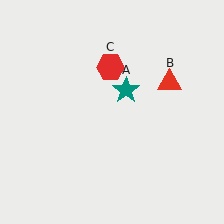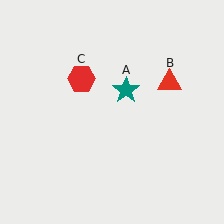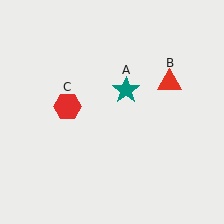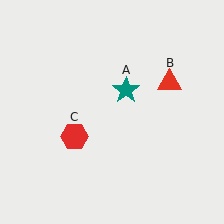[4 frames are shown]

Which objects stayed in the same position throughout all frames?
Teal star (object A) and red triangle (object B) remained stationary.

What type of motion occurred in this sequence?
The red hexagon (object C) rotated counterclockwise around the center of the scene.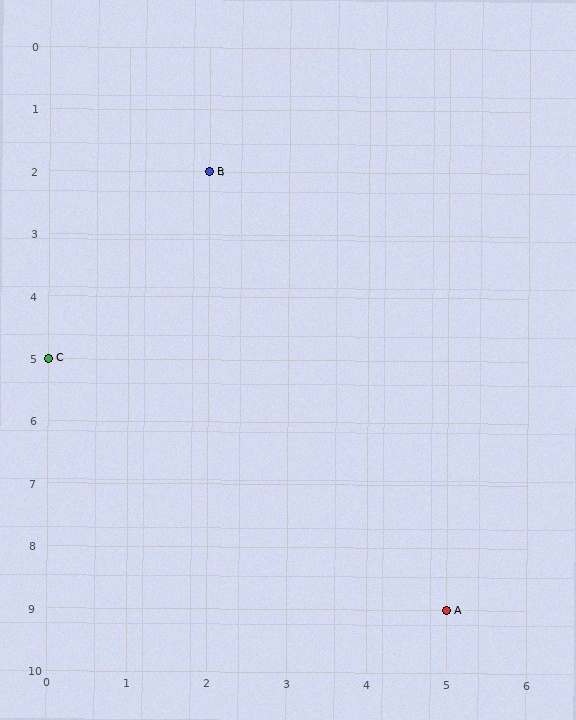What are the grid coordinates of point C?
Point C is at grid coordinates (0, 5).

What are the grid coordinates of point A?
Point A is at grid coordinates (5, 9).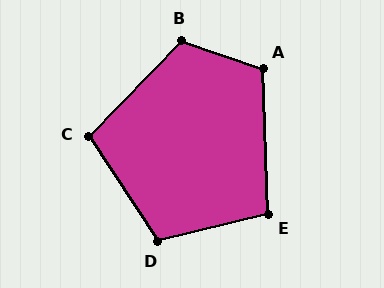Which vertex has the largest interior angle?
B, at approximately 115 degrees.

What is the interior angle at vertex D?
Approximately 109 degrees (obtuse).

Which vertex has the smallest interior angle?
E, at approximately 102 degrees.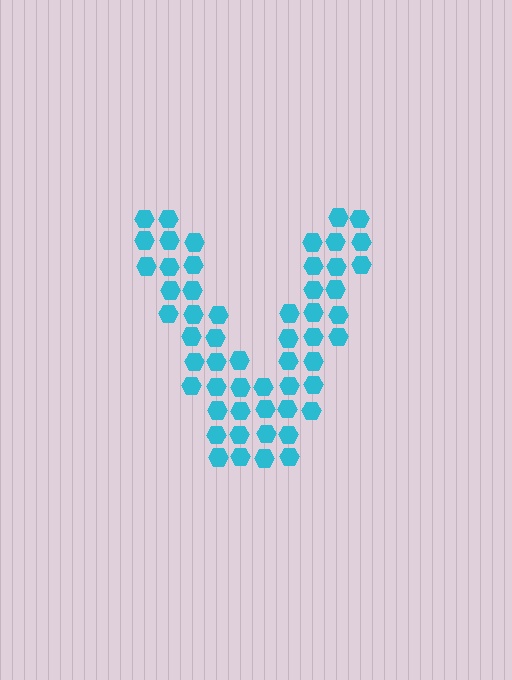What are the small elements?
The small elements are hexagons.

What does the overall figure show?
The overall figure shows the letter V.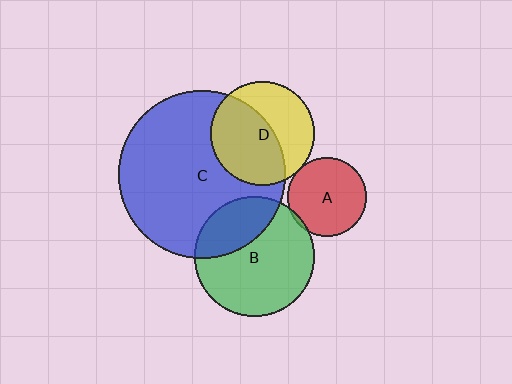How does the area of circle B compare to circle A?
Approximately 2.3 times.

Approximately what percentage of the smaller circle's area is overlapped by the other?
Approximately 55%.